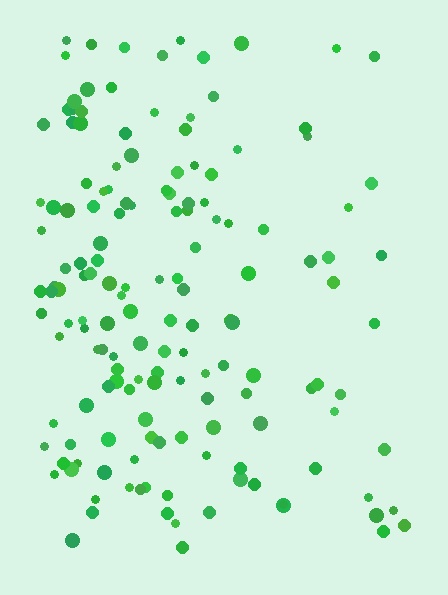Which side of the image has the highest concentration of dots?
The left.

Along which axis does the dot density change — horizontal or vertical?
Horizontal.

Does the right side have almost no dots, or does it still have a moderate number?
Still a moderate number, just noticeably fewer than the left.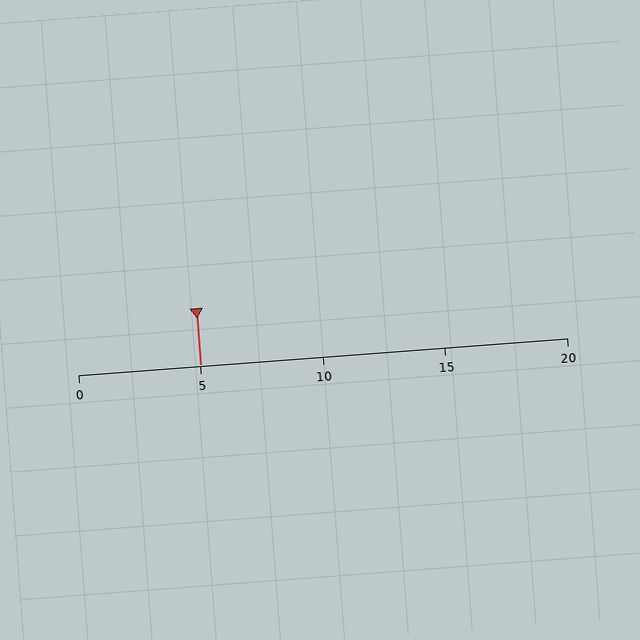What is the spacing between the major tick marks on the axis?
The major ticks are spaced 5 apart.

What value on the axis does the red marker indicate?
The marker indicates approximately 5.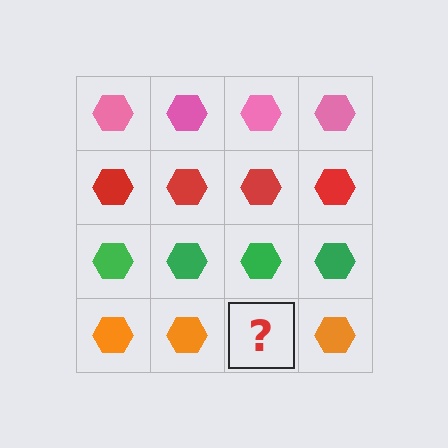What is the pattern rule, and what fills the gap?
The rule is that each row has a consistent color. The gap should be filled with an orange hexagon.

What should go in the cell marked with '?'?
The missing cell should contain an orange hexagon.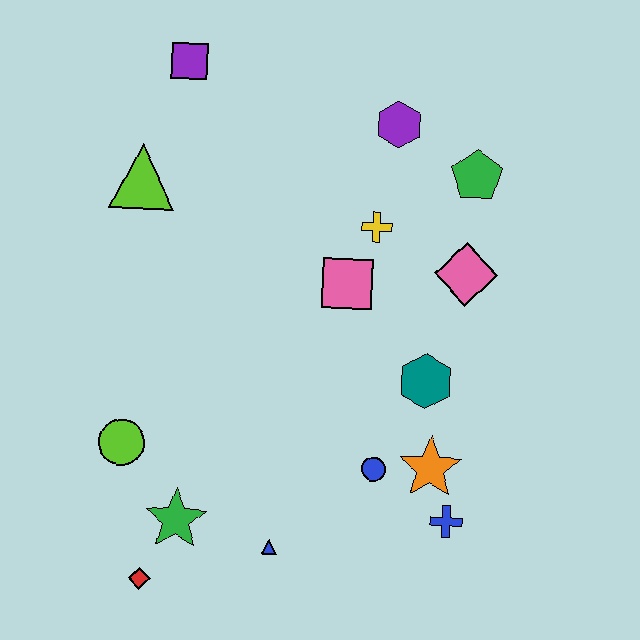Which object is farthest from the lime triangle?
The blue cross is farthest from the lime triangle.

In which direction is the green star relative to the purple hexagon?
The green star is below the purple hexagon.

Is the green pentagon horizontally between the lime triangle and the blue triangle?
No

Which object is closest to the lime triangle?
The purple square is closest to the lime triangle.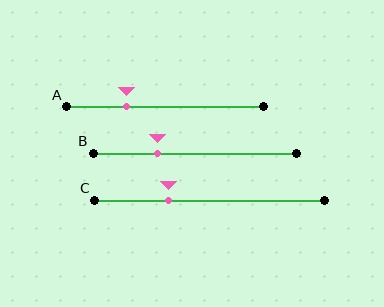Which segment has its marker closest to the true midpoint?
Segment C has its marker closest to the true midpoint.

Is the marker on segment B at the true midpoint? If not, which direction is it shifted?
No, the marker on segment B is shifted to the left by about 18% of the segment length.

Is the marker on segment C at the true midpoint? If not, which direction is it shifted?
No, the marker on segment C is shifted to the left by about 18% of the segment length.